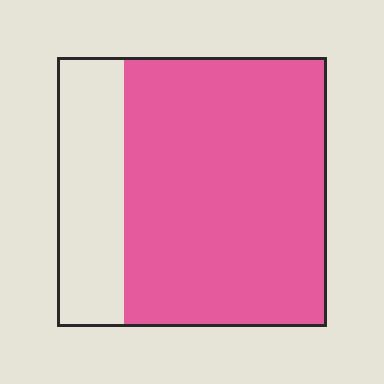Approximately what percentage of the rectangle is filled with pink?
Approximately 75%.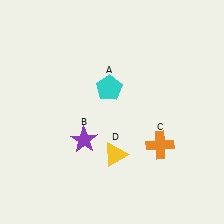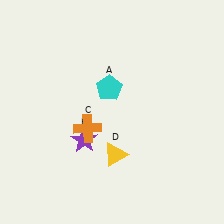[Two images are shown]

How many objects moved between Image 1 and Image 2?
1 object moved between the two images.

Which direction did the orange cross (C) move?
The orange cross (C) moved left.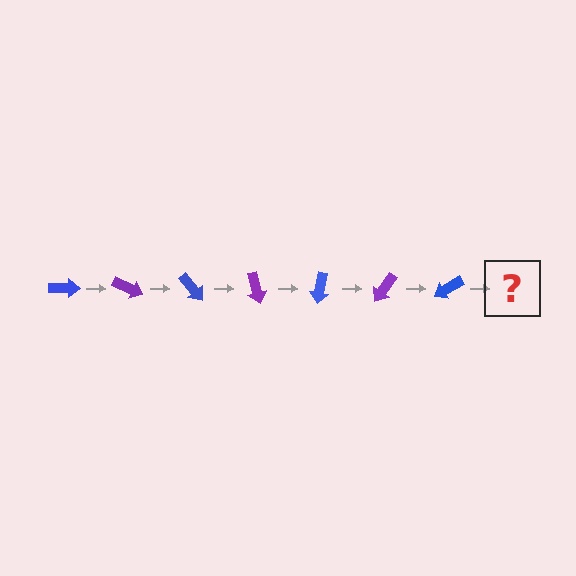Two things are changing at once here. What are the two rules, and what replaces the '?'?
The two rules are that it rotates 25 degrees each step and the color cycles through blue and purple. The '?' should be a purple arrow, rotated 175 degrees from the start.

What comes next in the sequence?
The next element should be a purple arrow, rotated 175 degrees from the start.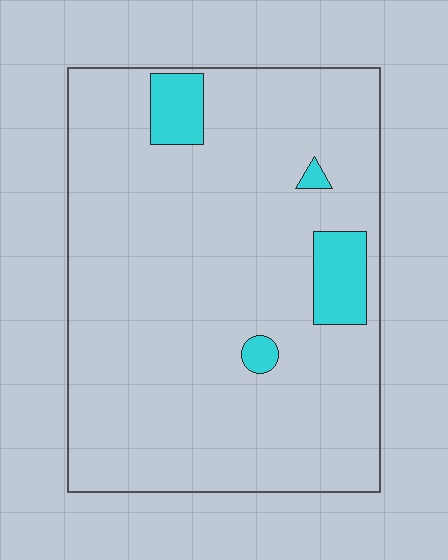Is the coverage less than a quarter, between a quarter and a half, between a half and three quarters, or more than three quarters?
Less than a quarter.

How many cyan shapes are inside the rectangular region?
4.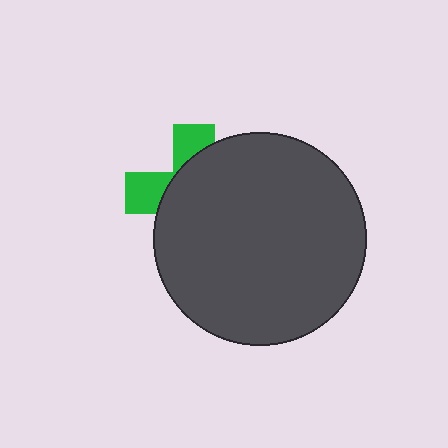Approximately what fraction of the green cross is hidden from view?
Roughly 69% of the green cross is hidden behind the dark gray circle.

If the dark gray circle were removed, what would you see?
You would see the complete green cross.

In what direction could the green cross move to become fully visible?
The green cross could move left. That would shift it out from behind the dark gray circle entirely.